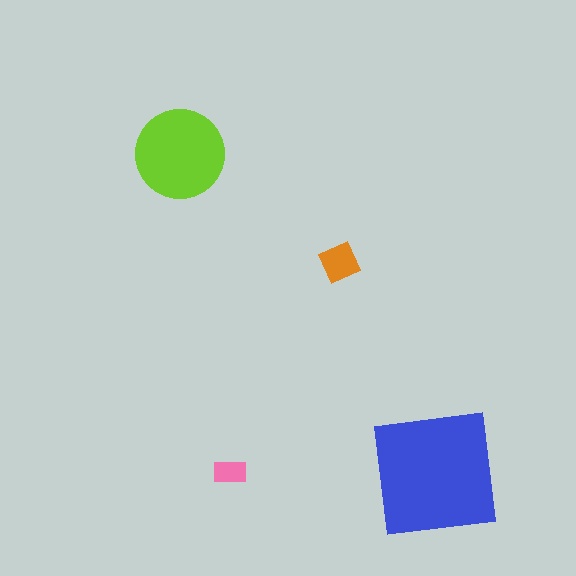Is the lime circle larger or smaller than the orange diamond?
Larger.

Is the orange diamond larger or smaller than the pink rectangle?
Larger.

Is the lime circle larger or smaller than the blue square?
Smaller.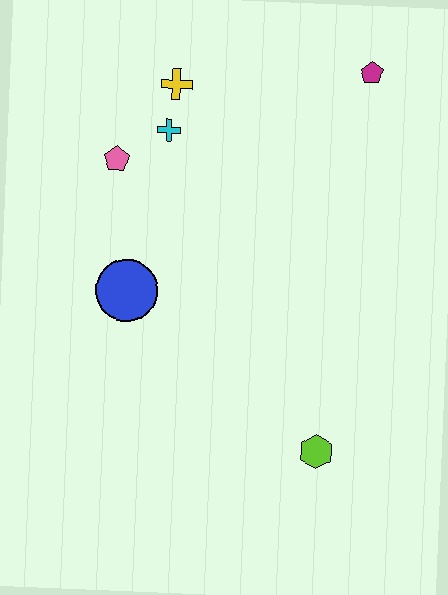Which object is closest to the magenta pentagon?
The yellow cross is closest to the magenta pentagon.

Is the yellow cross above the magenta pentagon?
No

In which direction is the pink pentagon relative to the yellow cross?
The pink pentagon is below the yellow cross.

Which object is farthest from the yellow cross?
The lime hexagon is farthest from the yellow cross.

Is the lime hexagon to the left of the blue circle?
No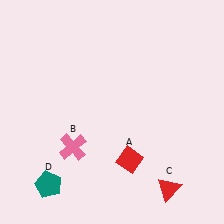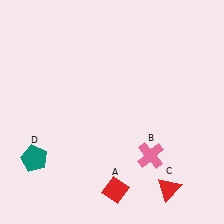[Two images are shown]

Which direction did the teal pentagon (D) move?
The teal pentagon (D) moved up.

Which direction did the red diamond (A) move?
The red diamond (A) moved down.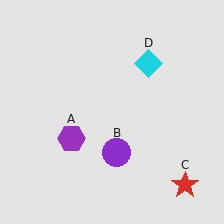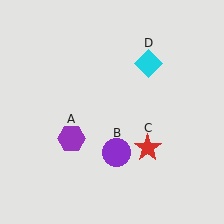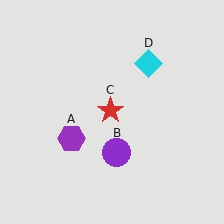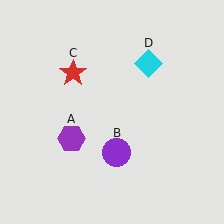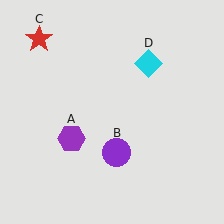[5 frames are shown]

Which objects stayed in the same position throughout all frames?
Purple hexagon (object A) and purple circle (object B) and cyan diamond (object D) remained stationary.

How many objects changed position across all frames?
1 object changed position: red star (object C).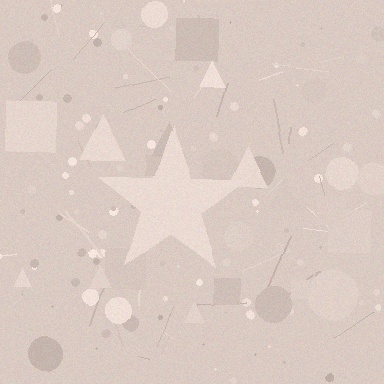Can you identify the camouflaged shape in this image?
The camouflaged shape is a star.